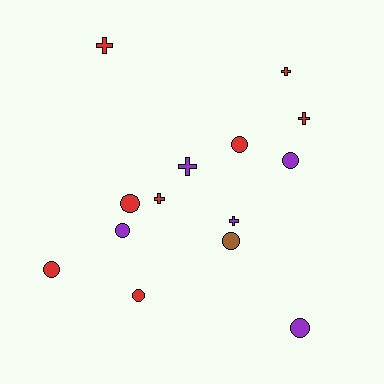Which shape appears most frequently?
Circle, with 8 objects.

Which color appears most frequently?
Red, with 8 objects.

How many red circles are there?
There are 4 red circles.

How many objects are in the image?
There are 14 objects.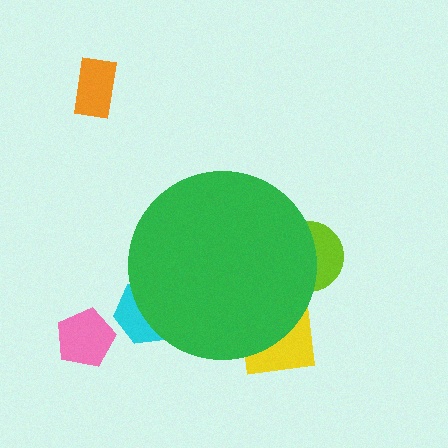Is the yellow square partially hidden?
Yes, the yellow square is partially hidden behind the green circle.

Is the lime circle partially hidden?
Yes, the lime circle is partially hidden behind the green circle.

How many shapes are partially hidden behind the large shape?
3 shapes are partially hidden.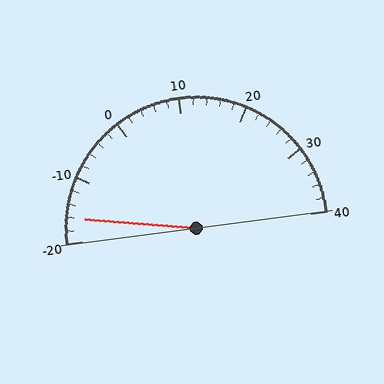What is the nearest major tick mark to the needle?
The nearest major tick mark is -20.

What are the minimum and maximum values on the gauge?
The gauge ranges from -20 to 40.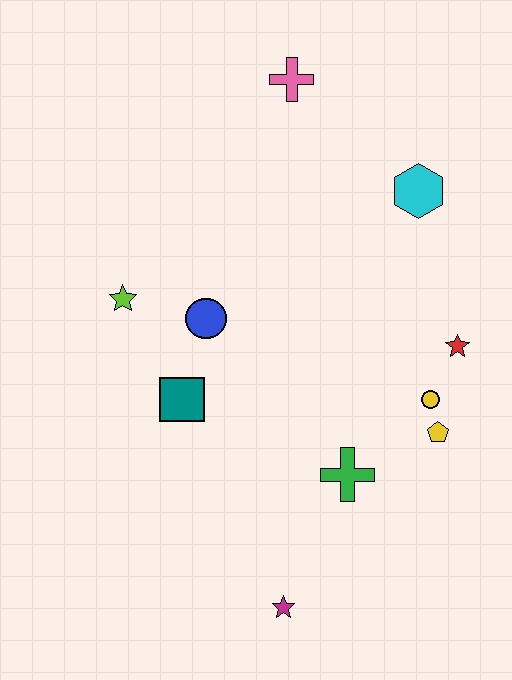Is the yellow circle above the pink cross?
No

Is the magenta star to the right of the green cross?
No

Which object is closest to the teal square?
The blue circle is closest to the teal square.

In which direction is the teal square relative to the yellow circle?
The teal square is to the left of the yellow circle.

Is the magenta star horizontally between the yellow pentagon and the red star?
No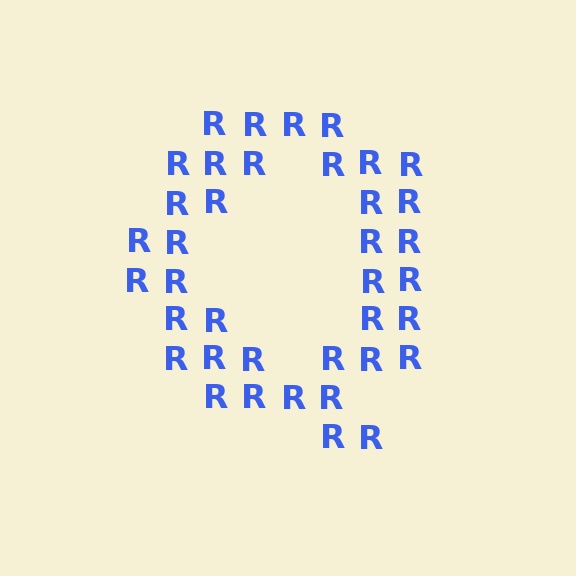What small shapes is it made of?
It is made of small letter R's.